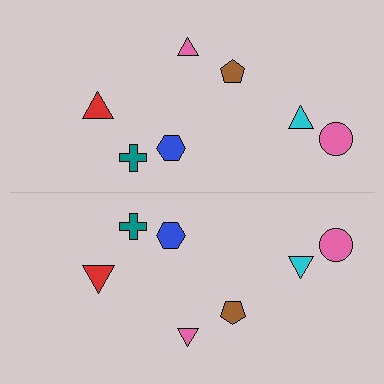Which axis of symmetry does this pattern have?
The pattern has a horizontal axis of symmetry running through the center of the image.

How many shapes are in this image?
There are 14 shapes in this image.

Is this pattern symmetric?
Yes, this pattern has bilateral (reflection) symmetry.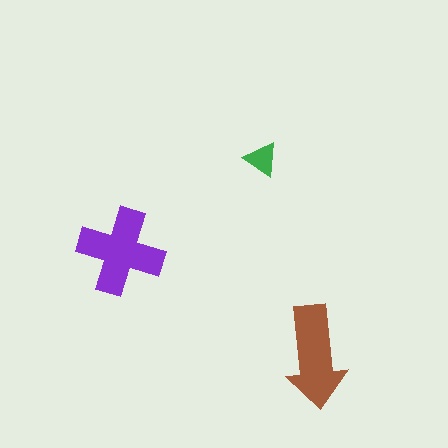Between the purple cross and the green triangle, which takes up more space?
The purple cross.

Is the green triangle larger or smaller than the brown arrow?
Smaller.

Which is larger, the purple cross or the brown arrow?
The purple cross.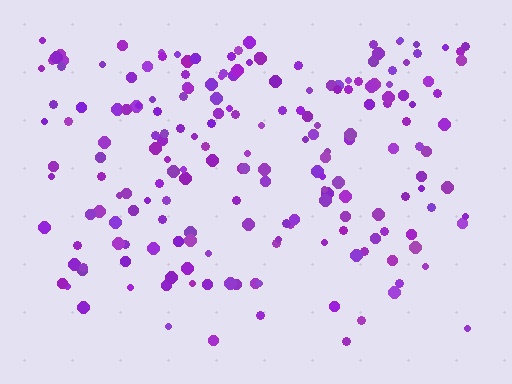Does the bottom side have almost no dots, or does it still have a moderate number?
Still a moderate number, just noticeably fewer than the top.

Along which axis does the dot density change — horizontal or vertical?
Vertical.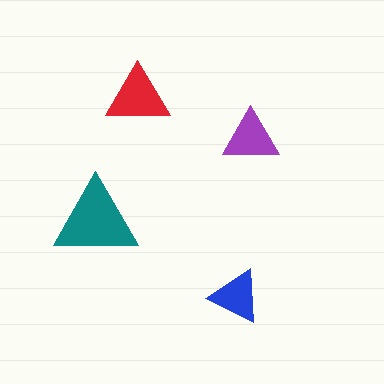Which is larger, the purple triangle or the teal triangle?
The teal one.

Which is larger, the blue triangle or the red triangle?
The red one.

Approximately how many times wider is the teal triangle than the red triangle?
About 1.5 times wider.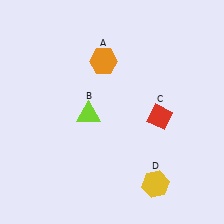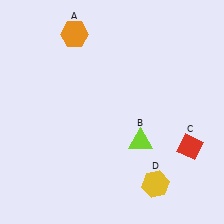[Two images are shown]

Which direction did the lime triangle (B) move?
The lime triangle (B) moved right.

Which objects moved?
The objects that moved are: the orange hexagon (A), the lime triangle (B), the red diamond (C).